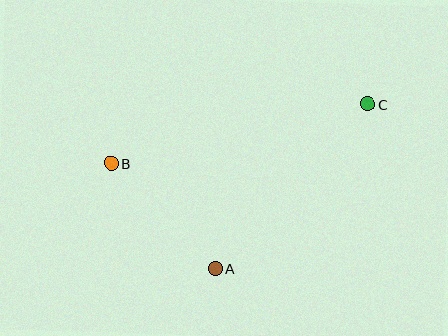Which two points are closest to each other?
Points A and B are closest to each other.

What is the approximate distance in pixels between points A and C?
The distance between A and C is approximately 224 pixels.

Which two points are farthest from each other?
Points B and C are farthest from each other.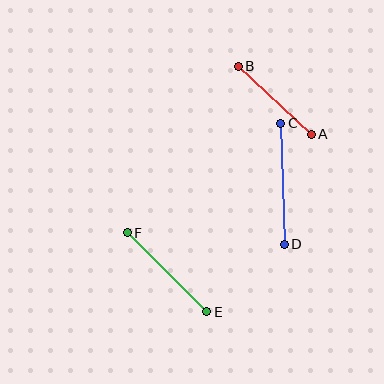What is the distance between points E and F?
The distance is approximately 112 pixels.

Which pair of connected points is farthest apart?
Points C and D are farthest apart.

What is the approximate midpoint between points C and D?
The midpoint is at approximately (282, 184) pixels.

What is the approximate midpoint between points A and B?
The midpoint is at approximately (275, 100) pixels.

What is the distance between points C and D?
The distance is approximately 121 pixels.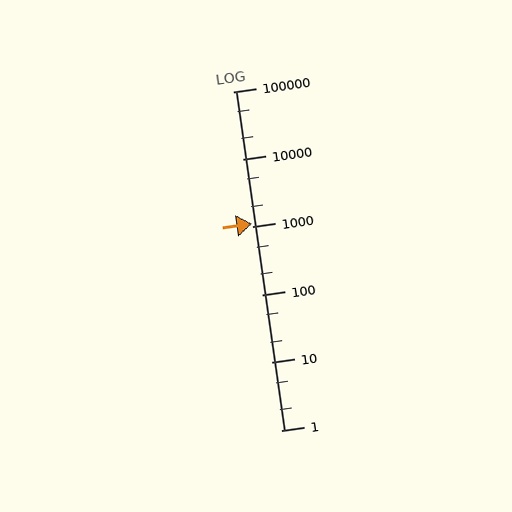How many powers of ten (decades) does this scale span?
The scale spans 5 decades, from 1 to 100000.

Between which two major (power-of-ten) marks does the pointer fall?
The pointer is between 1000 and 10000.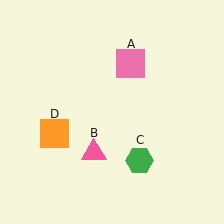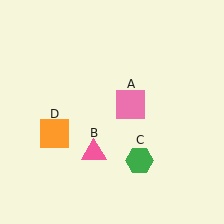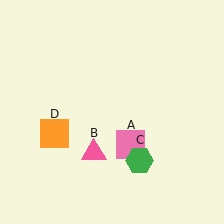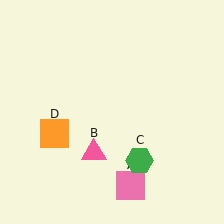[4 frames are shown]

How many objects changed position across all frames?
1 object changed position: pink square (object A).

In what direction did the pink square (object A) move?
The pink square (object A) moved down.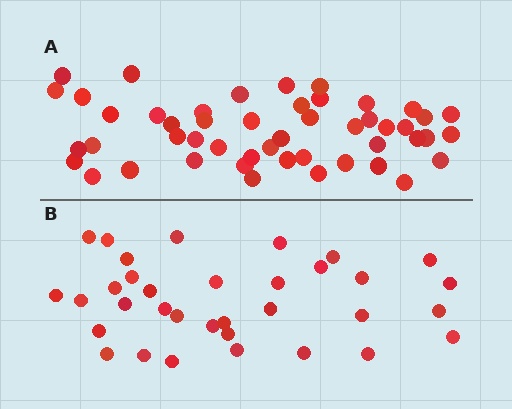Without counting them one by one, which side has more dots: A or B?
Region A (the top region) has more dots.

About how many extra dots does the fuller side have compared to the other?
Region A has approximately 15 more dots than region B.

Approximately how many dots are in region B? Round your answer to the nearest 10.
About 30 dots. (The exact count is 34, which rounds to 30.)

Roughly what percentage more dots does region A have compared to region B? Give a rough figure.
About 45% more.